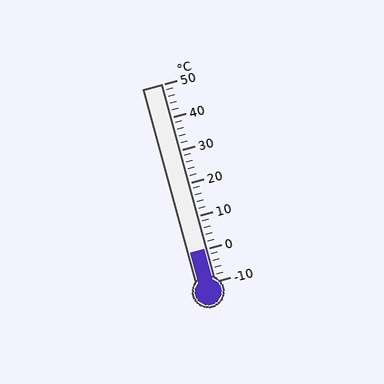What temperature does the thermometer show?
The thermometer shows approximately 0°C.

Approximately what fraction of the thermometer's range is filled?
The thermometer is filled to approximately 15% of its range.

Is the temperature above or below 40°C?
The temperature is below 40°C.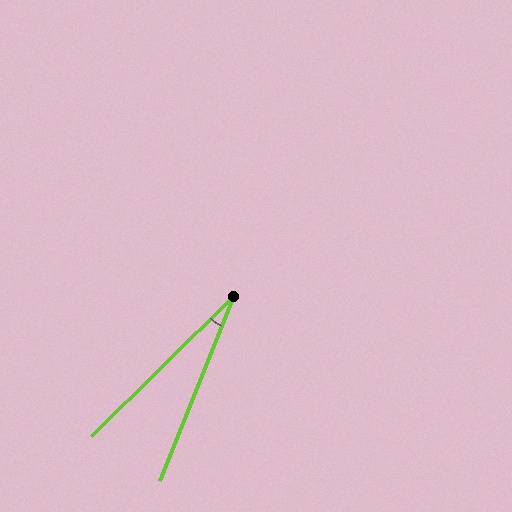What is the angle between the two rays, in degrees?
Approximately 23 degrees.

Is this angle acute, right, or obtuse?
It is acute.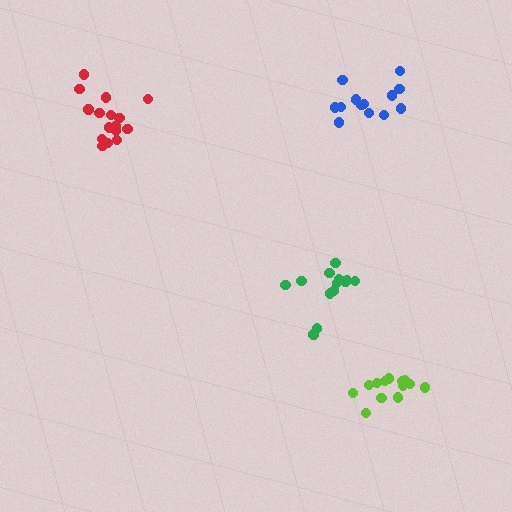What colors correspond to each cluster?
The clusters are colored: red, blue, green, lime.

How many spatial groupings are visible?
There are 4 spatial groupings.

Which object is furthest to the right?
The lime cluster is rightmost.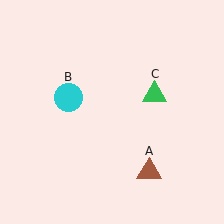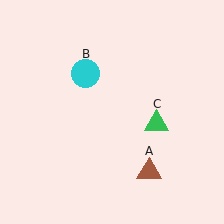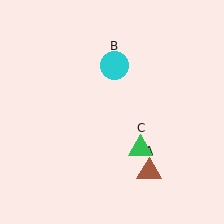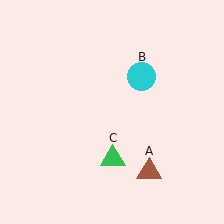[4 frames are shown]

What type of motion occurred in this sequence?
The cyan circle (object B), green triangle (object C) rotated clockwise around the center of the scene.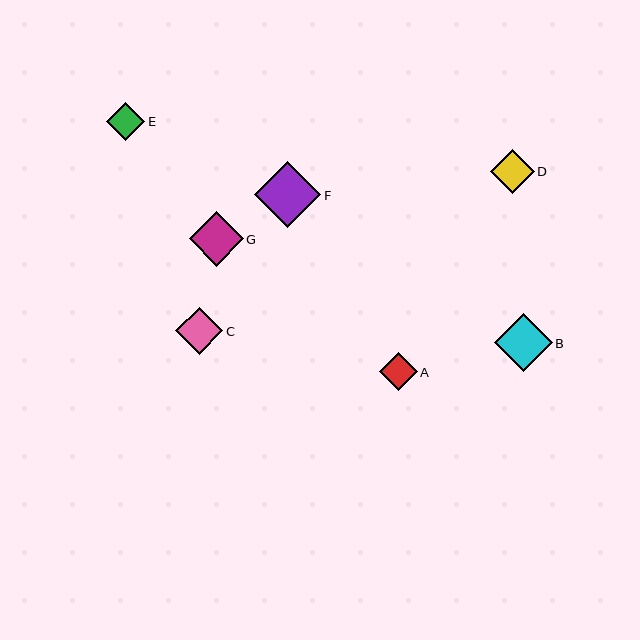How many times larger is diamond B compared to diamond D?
Diamond B is approximately 1.3 times the size of diamond D.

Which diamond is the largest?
Diamond F is the largest with a size of approximately 67 pixels.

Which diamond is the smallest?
Diamond E is the smallest with a size of approximately 38 pixels.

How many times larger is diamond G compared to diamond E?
Diamond G is approximately 1.4 times the size of diamond E.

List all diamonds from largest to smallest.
From largest to smallest: F, B, G, C, D, A, E.